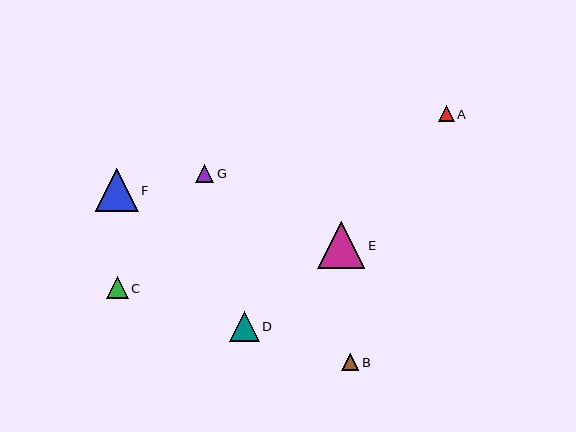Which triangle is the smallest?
Triangle A is the smallest with a size of approximately 16 pixels.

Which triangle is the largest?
Triangle E is the largest with a size of approximately 47 pixels.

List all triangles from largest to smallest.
From largest to smallest: E, F, D, C, G, B, A.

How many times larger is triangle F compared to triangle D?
Triangle F is approximately 1.4 times the size of triangle D.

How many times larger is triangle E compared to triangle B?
Triangle E is approximately 2.8 times the size of triangle B.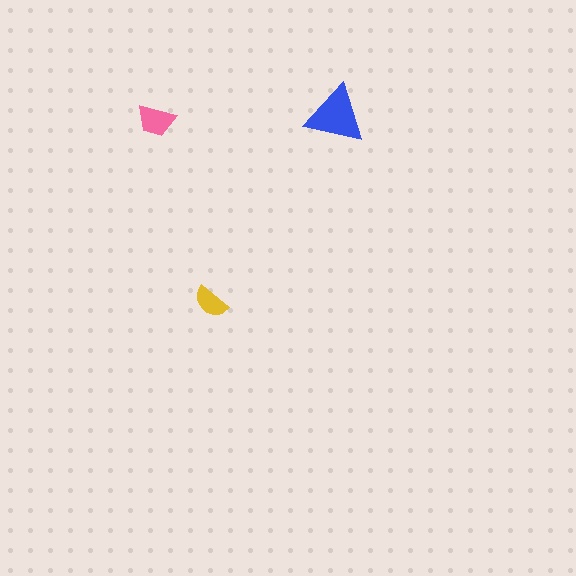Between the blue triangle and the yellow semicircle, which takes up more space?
The blue triangle.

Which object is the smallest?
The yellow semicircle.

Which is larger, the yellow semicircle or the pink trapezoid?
The pink trapezoid.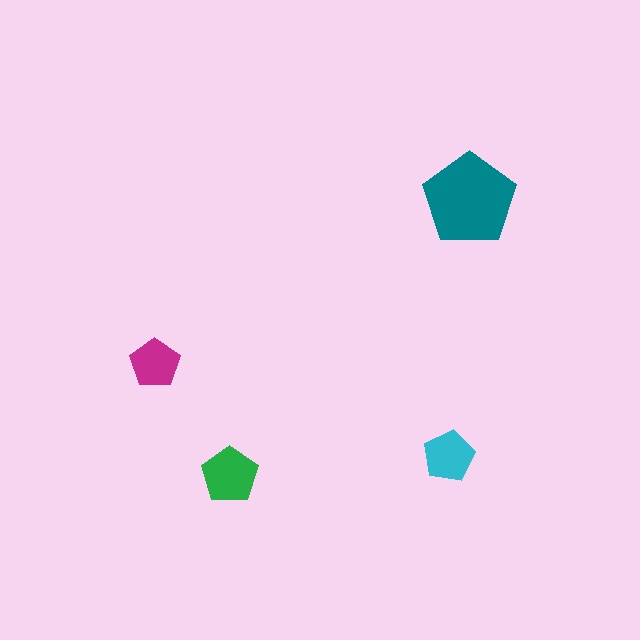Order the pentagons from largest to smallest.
the teal one, the green one, the cyan one, the magenta one.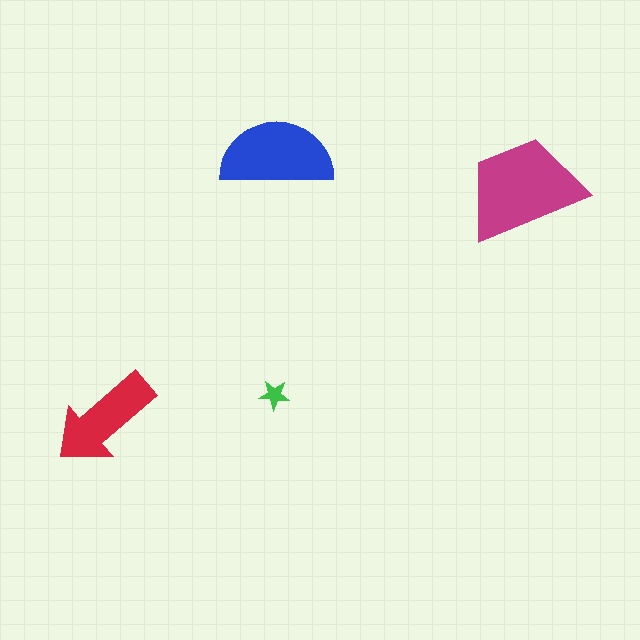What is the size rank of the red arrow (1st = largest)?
3rd.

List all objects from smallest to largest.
The green star, the red arrow, the blue semicircle, the magenta trapezoid.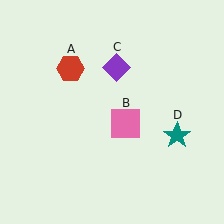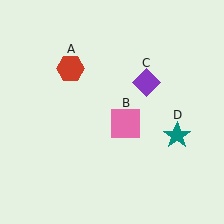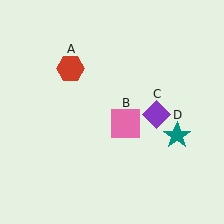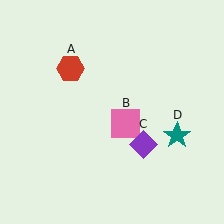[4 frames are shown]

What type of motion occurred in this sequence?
The purple diamond (object C) rotated clockwise around the center of the scene.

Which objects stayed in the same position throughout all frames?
Red hexagon (object A) and pink square (object B) and teal star (object D) remained stationary.